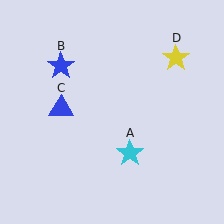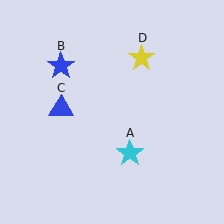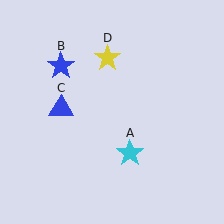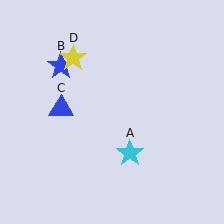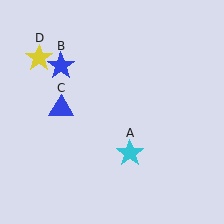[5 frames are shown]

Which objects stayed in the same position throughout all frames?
Cyan star (object A) and blue star (object B) and blue triangle (object C) remained stationary.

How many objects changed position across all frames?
1 object changed position: yellow star (object D).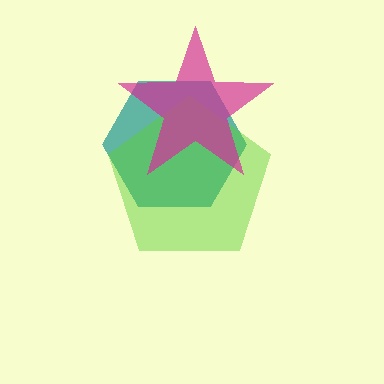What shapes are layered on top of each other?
The layered shapes are: a teal hexagon, a lime pentagon, a magenta star.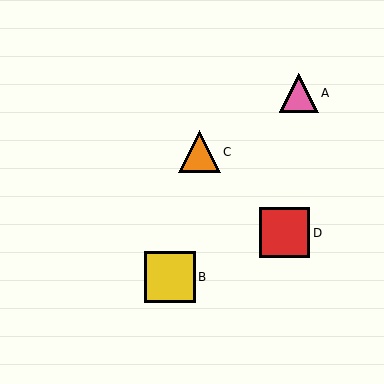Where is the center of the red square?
The center of the red square is at (285, 233).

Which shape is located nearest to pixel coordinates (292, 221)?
The red square (labeled D) at (285, 233) is nearest to that location.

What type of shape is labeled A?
Shape A is a pink triangle.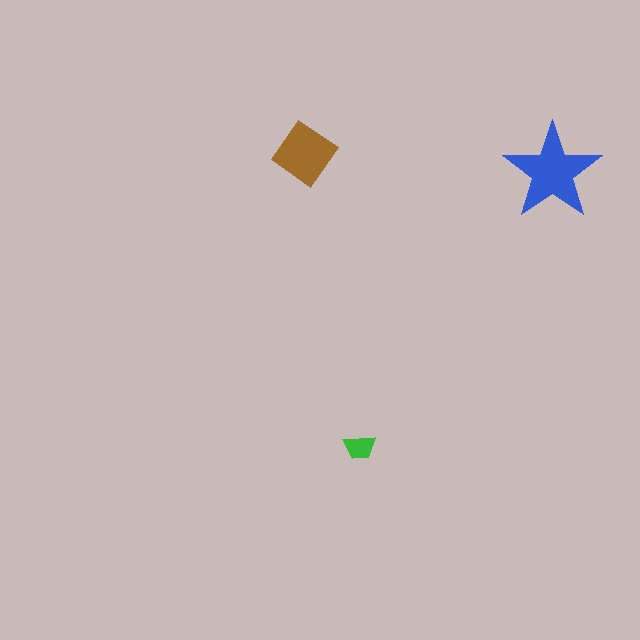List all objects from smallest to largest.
The green trapezoid, the brown diamond, the blue star.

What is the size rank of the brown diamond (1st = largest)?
2nd.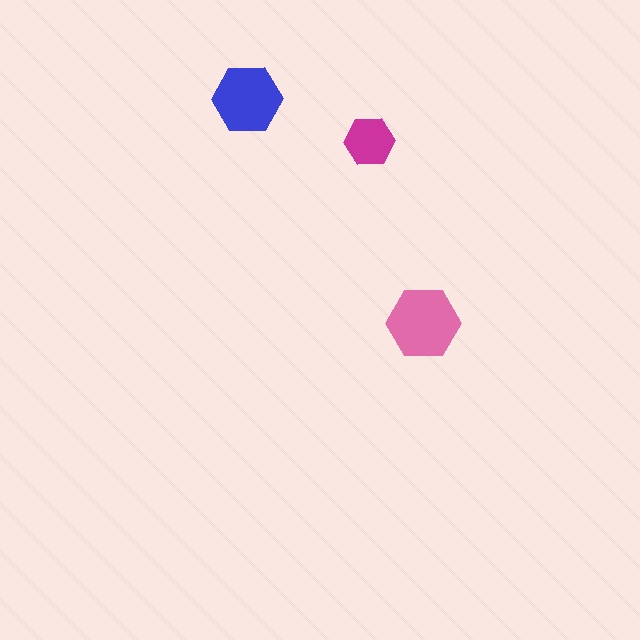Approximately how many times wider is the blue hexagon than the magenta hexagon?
About 1.5 times wider.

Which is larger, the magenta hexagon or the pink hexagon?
The pink one.